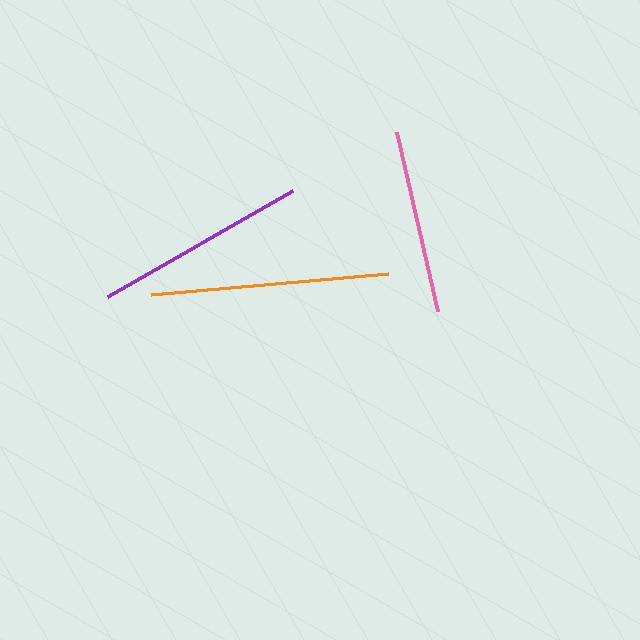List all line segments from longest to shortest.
From longest to shortest: orange, purple, pink.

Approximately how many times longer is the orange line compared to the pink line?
The orange line is approximately 1.3 times the length of the pink line.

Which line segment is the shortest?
The pink line is the shortest at approximately 184 pixels.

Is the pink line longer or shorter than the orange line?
The orange line is longer than the pink line.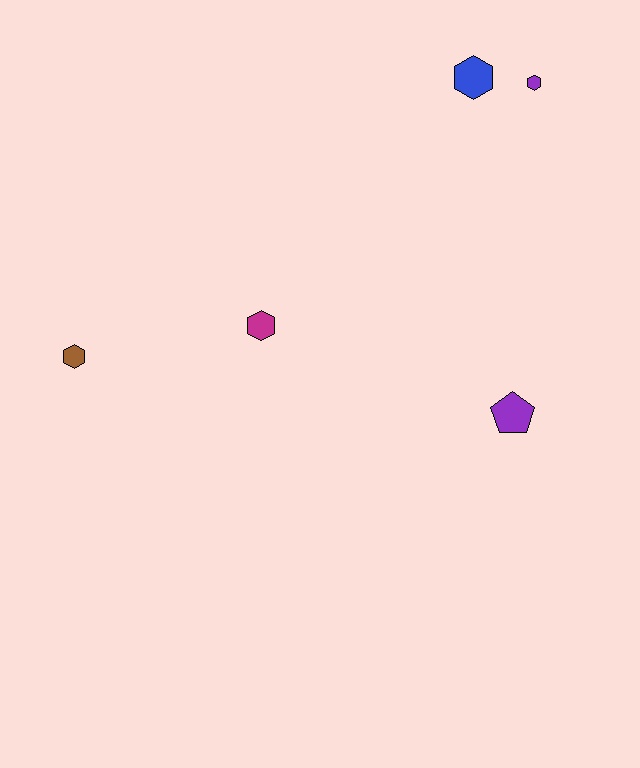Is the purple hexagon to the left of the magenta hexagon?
No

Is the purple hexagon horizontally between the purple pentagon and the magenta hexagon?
No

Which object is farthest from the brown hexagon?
The purple hexagon is farthest from the brown hexagon.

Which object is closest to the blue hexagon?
The purple hexagon is closest to the blue hexagon.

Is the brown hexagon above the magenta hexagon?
No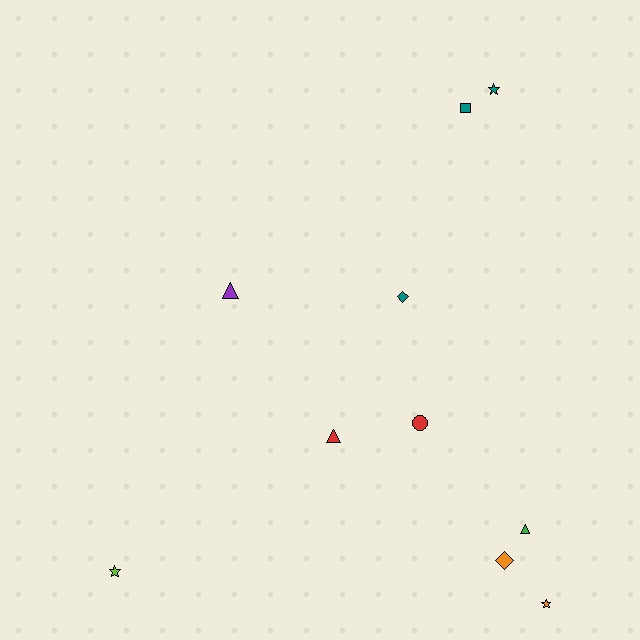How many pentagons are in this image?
There are no pentagons.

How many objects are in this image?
There are 10 objects.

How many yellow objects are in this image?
There are no yellow objects.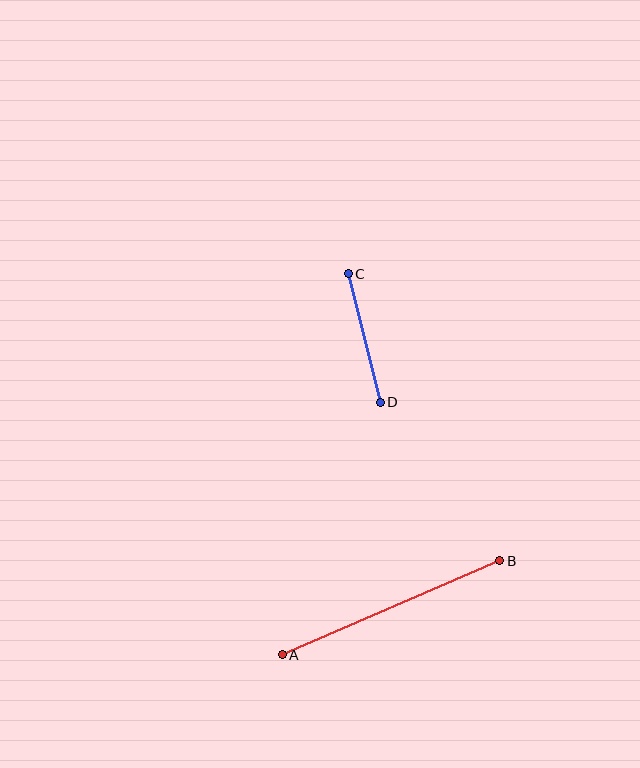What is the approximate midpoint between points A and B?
The midpoint is at approximately (391, 608) pixels.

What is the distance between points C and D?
The distance is approximately 133 pixels.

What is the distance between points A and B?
The distance is approximately 237 pixels.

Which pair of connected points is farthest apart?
Points A and B are farthest apart.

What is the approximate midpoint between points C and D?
The midpoint is at approximately (364, 338) pixels.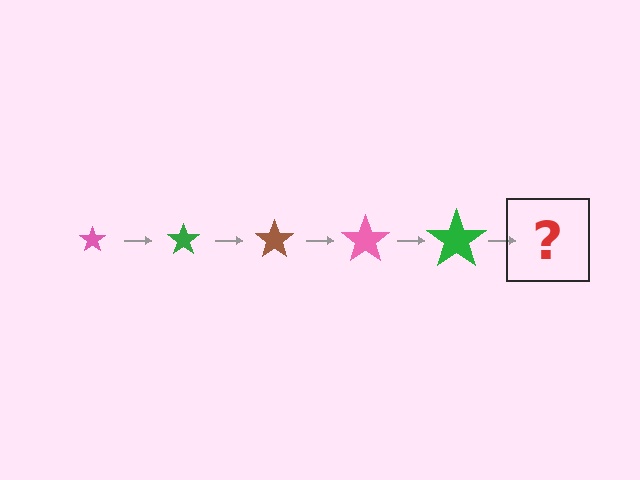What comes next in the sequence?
The next element should be a brown star, larger than the previous one.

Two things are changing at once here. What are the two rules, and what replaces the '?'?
The two rules are that the star grows larger each step and the color cycles through pink, green, and brown. The '?' should be a brown star, larger than the previous one.